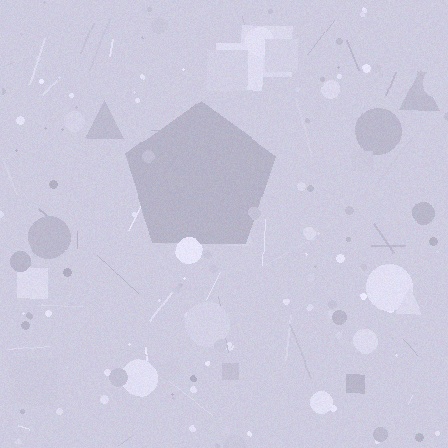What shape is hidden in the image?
A pentagon is hidden in the image.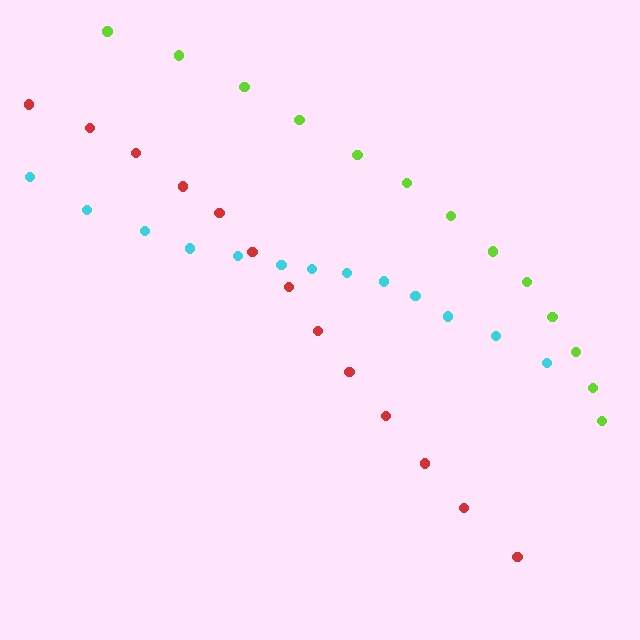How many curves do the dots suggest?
There are 3 distinct paths.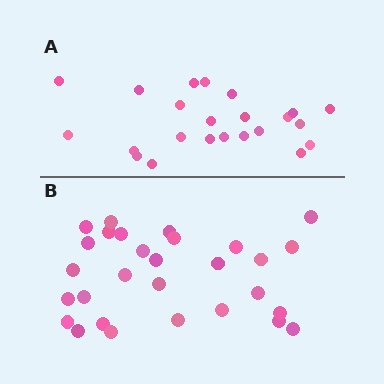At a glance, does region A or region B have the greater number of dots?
Region B (the bottom region) has more dots.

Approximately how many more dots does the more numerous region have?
Region B has about 6 more dots than region A.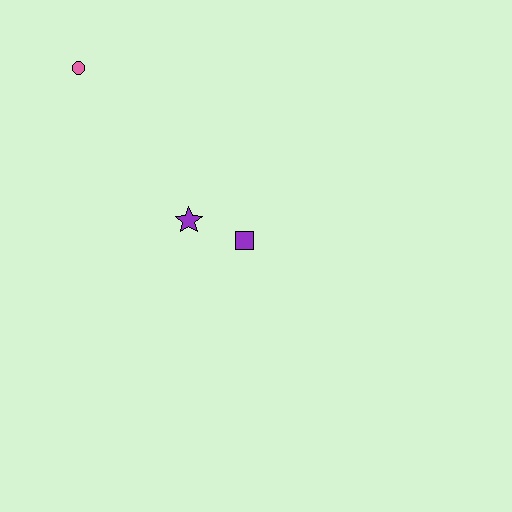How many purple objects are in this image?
There are 2 purple objects.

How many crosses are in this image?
There are no crosses.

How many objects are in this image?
There are 3 objects.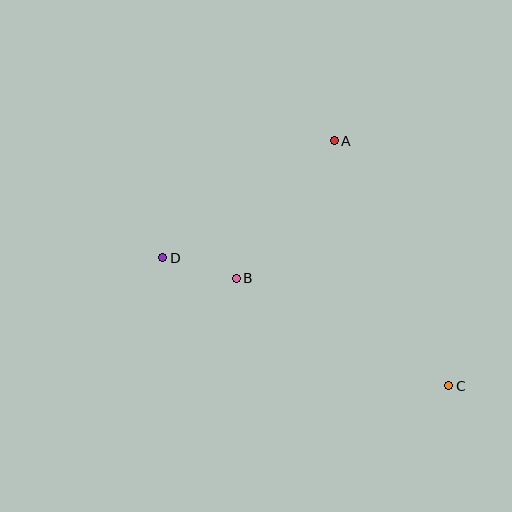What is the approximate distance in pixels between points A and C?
The distance between A and C is approximately 271 pixels.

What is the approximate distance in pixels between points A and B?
The distance between A and B is approximately 169 pixels.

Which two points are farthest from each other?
Points C and D are farthest from each other.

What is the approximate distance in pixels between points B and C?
The distance between B and C is approximately 238 pixels.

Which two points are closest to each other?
Points B and D are closest to each other.